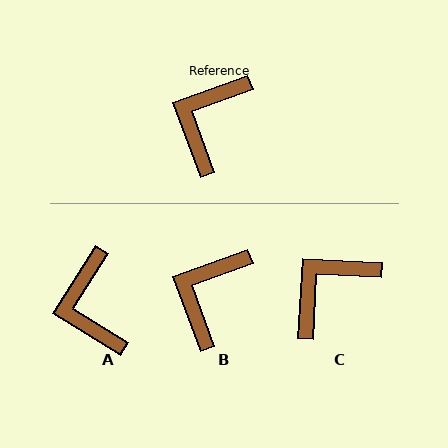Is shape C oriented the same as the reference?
No, it is off by about 23 degrees.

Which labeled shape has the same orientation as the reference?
B.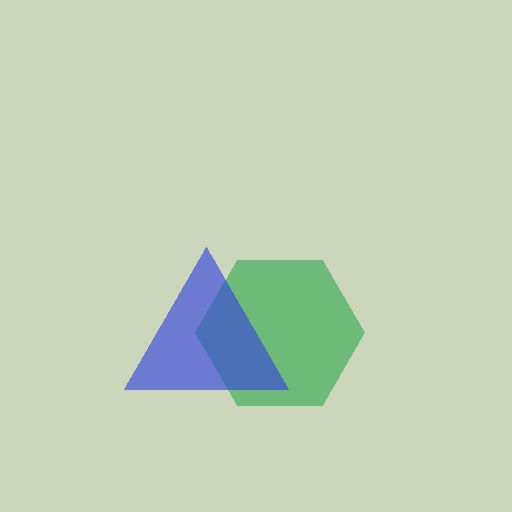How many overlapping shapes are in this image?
There are 2 overlapping shapes in the image.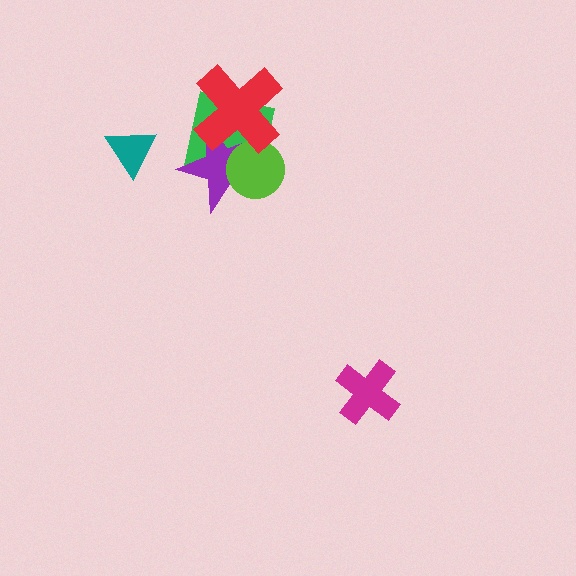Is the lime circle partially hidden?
Yes, it is partially covered by another shape.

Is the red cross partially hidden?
No, no other shape covers it.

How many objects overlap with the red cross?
3 objects overlap with the red cross.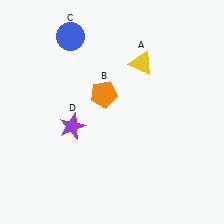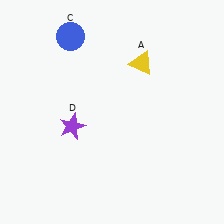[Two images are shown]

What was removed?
The orange pentagon (B) was removed in Image 2.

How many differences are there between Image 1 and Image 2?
There is 1 difference between the two images.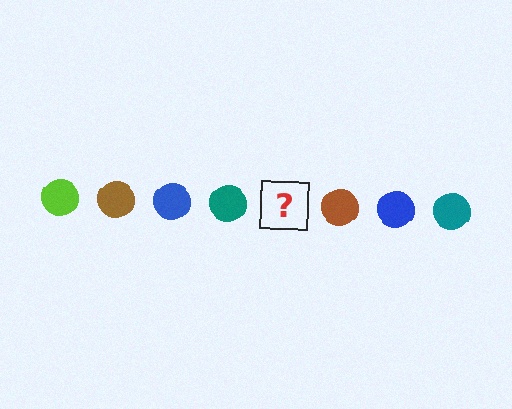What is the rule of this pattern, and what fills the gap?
The rule is that the pattern cycles through lime, brown, blue, teal circles. The gap should be filled with a lime circle.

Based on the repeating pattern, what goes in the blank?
The blank should be a lime circle.